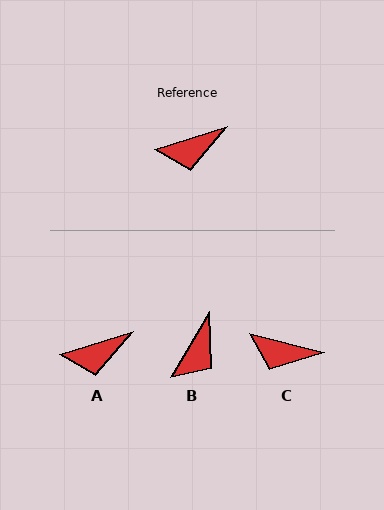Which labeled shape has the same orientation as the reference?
A.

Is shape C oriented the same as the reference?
No, it is off by about 32 degrees.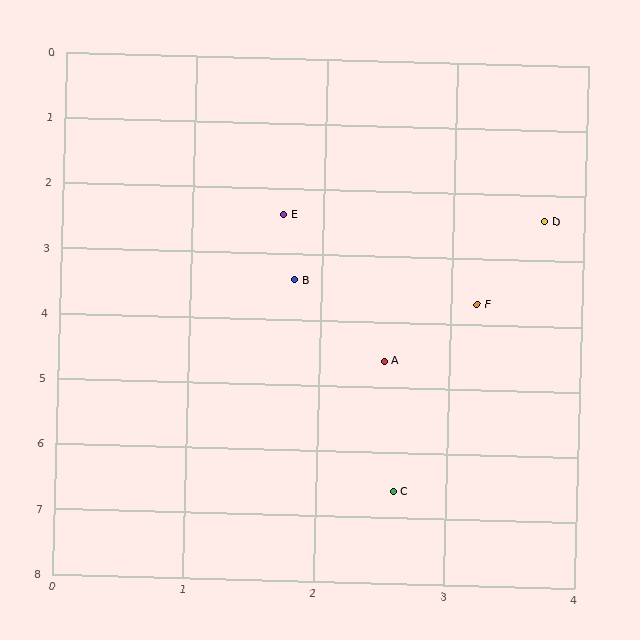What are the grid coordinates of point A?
Point A is at approximately (2.5, 4.6).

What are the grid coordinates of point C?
Point C is at approximately (2.6, 6.6).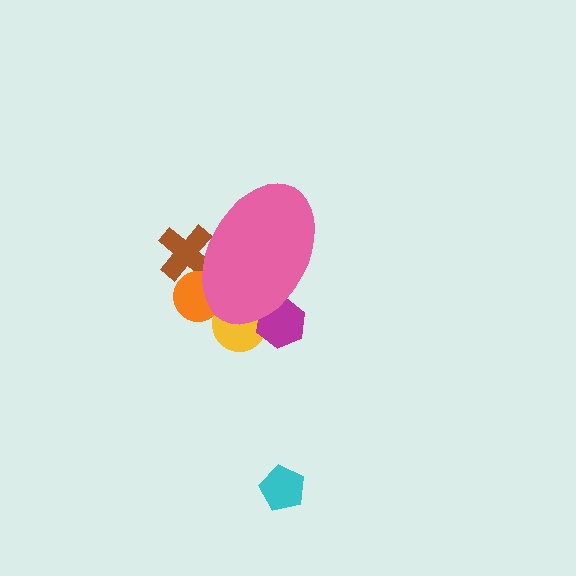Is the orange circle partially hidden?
Yes, the orange circle is partially hidden behind the pink ellipse.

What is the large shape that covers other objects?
A pink ellipse.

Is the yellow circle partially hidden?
Yes, the yellow circle is partially hidden behind the pink ellipse.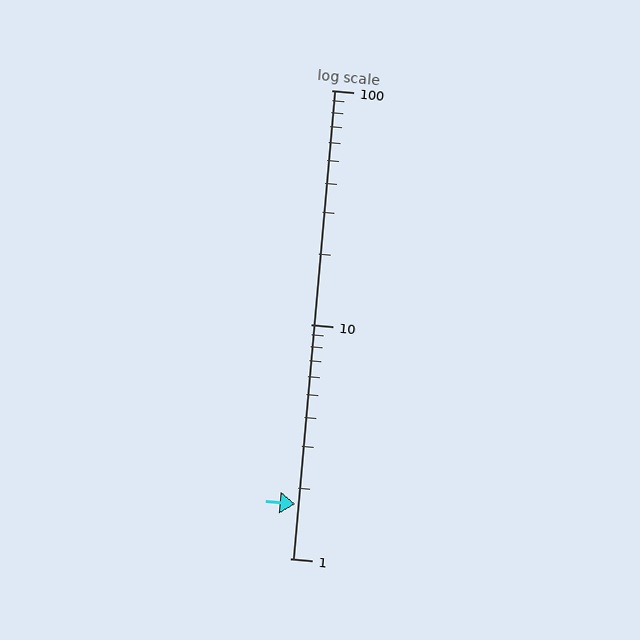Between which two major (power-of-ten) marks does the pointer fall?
The pointer is between 1 and 10.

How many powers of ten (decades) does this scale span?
The scale spans 2 decades, from 1 to 100.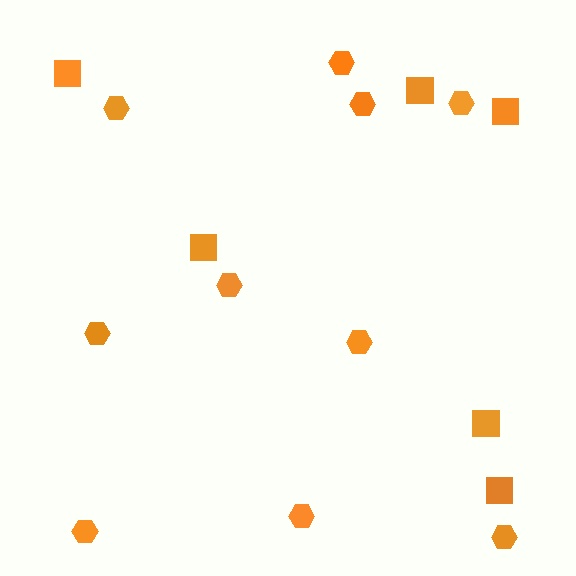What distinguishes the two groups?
There are 2 groups: one group of squares (6) and one group of hexagons (10).